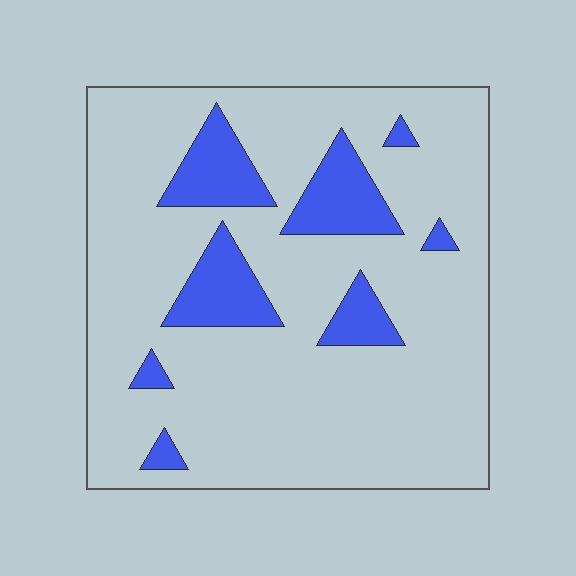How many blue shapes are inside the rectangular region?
8.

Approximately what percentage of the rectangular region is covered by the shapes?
Approximately 15%.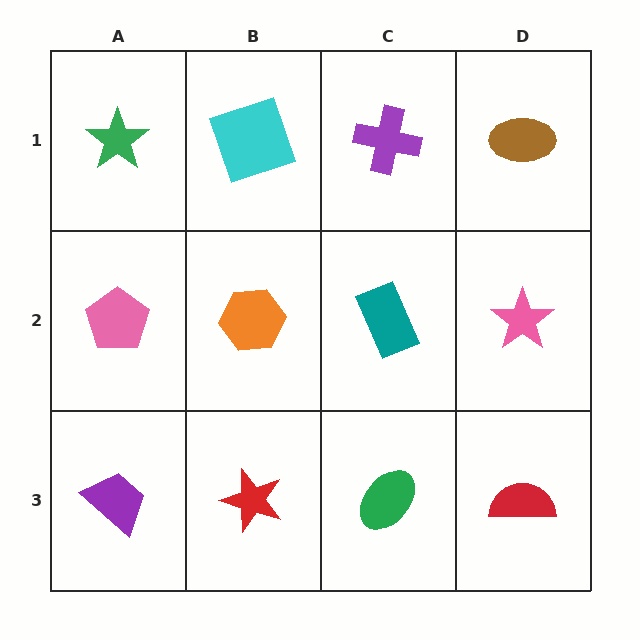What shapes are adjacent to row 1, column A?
A pink pentagon (row 2, column A), a cyan square (row 1, column B).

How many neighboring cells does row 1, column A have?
2.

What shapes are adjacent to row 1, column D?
A pink star (row 2, column D), a purple cross (row 1, column C).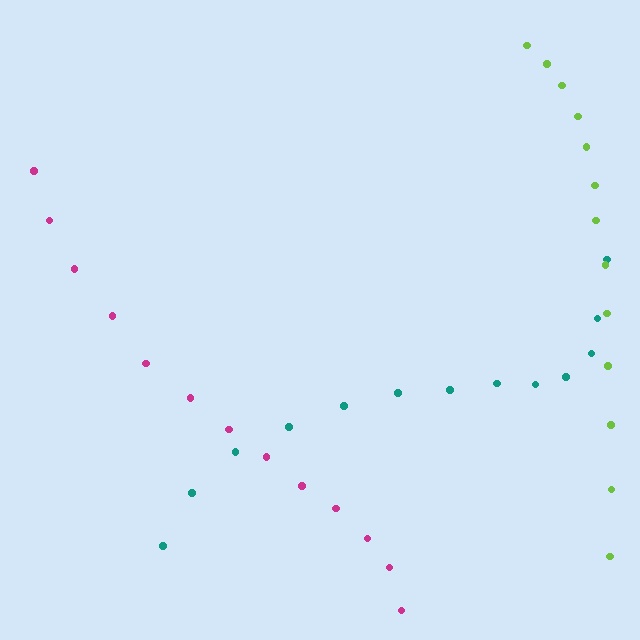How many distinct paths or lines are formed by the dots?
There are 3 distinct paths.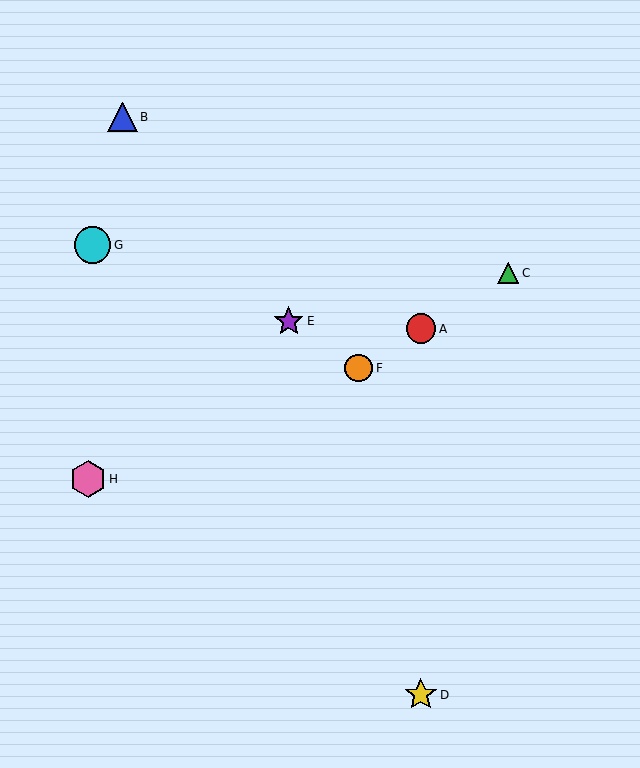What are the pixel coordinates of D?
Object D is at (421, 695).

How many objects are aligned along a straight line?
3 objects (A, C, F) are aligned along a straight line.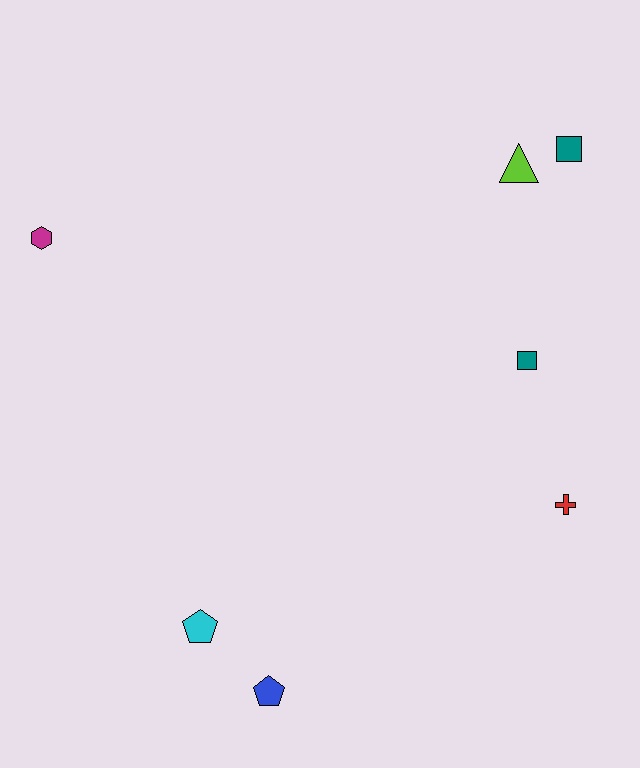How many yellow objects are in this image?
There are no yellow objects.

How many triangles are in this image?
There is 1 triangle.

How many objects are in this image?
There are 7 objects.